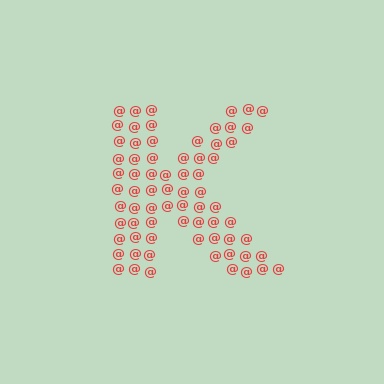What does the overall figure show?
The overall figure shows the letter K.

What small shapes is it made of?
It is made of small at signs.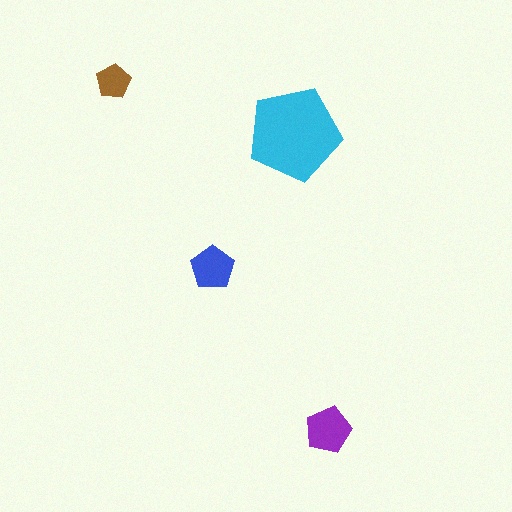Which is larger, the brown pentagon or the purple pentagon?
The purple one.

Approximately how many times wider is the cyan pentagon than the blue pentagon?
About 2 times wider.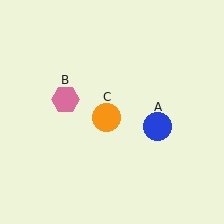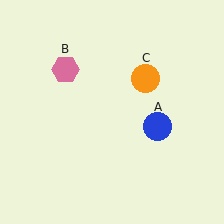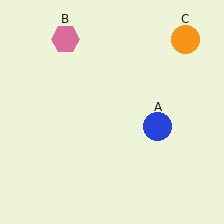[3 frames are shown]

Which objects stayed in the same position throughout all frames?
Blue circle (object A) remained stationary.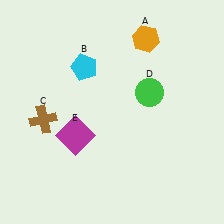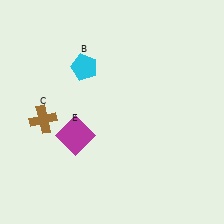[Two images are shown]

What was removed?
The orange hexagon (A), the green circle (D) were removed in Image 2.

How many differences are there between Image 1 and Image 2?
There are 2 differences between the two images.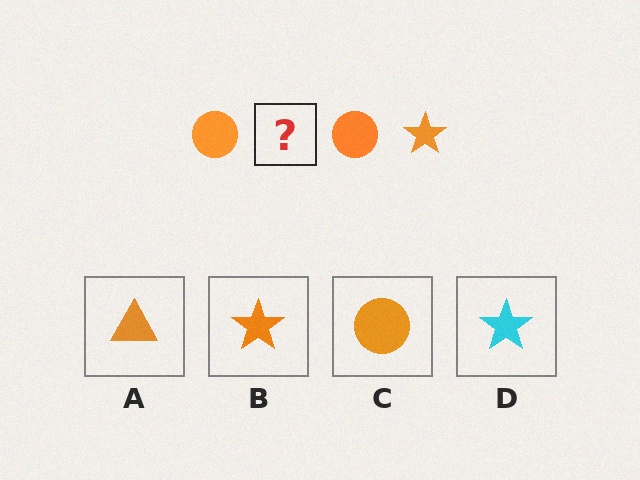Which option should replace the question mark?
Option B.